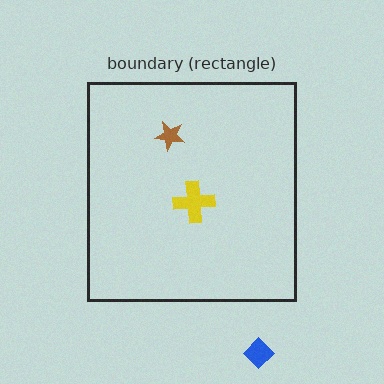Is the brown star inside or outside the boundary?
Inside.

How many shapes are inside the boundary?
2 inside, 1 outside.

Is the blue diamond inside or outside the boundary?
Outside.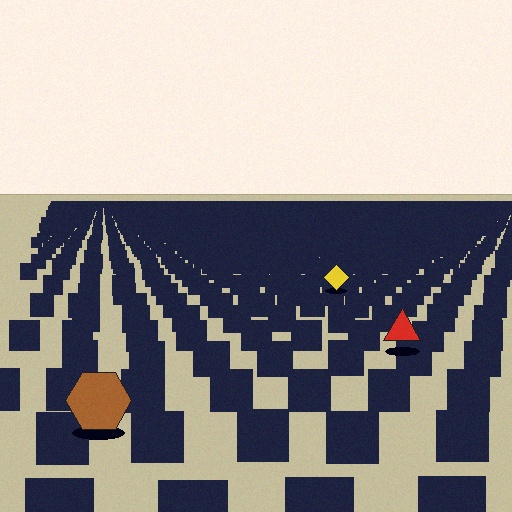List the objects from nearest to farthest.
From nearest to farthest: the brown hexagon, the red triangle, the yellow diamond.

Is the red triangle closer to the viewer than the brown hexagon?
No. The brown hexagon is closer — you can tell from the texture gradient: the ground texture is coarser near it.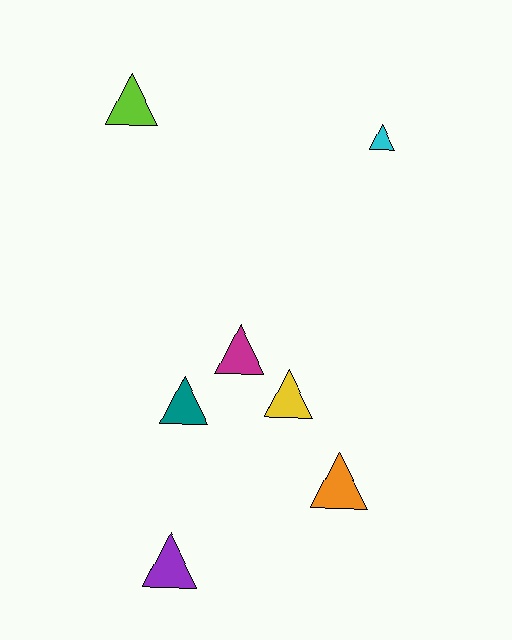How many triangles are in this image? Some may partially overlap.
There are 7 triangles.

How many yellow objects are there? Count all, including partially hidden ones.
There is 1 yellow object.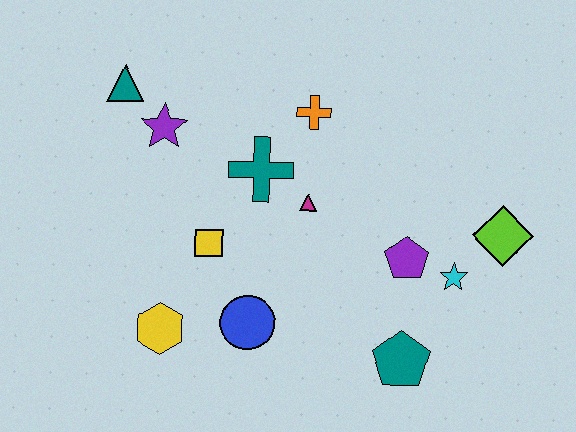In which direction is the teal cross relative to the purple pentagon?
The teal cross is to the left of the purple pentagon.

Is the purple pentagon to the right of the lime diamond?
No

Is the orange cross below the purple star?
No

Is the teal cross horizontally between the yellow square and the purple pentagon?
Yes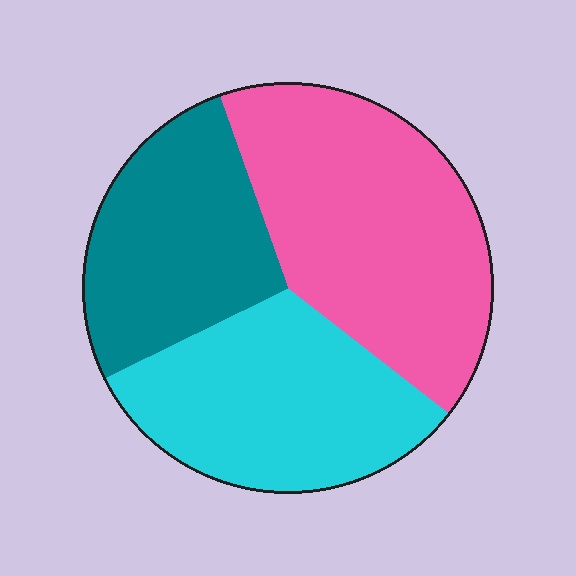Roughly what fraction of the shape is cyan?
Cyan takes up about one third (1/3) of the shape.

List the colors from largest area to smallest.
From largest to smallest: pink, cyan, teal.